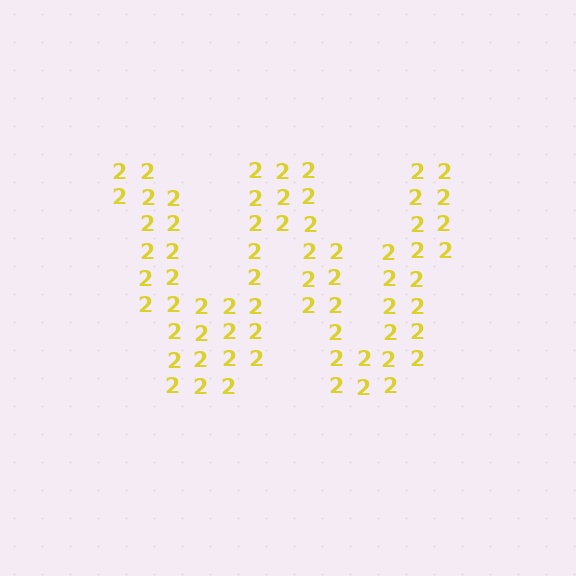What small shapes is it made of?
It is made of small digit 2's.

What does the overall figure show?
The overall figure shows the letter W.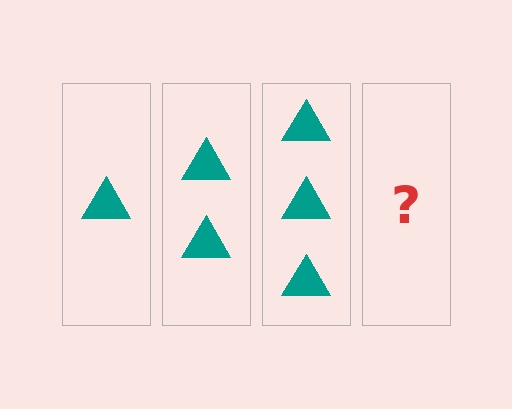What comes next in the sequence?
The next element should be 4 triangles.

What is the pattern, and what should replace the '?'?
The pattern is that each step adds one more triangle. The '?' should be 4 triangles.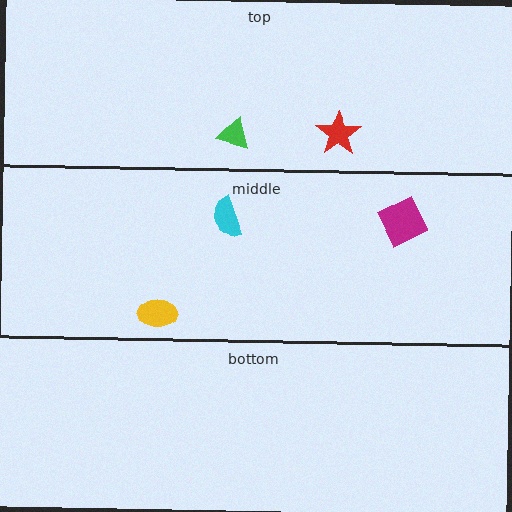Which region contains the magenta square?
The middle region.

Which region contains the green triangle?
The top region.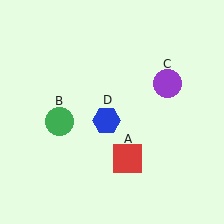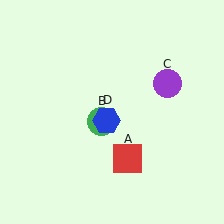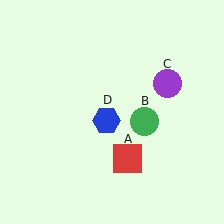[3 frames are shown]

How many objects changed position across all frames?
1 object changed position: green circle (object B).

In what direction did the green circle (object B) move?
The green circle (object B) moved right.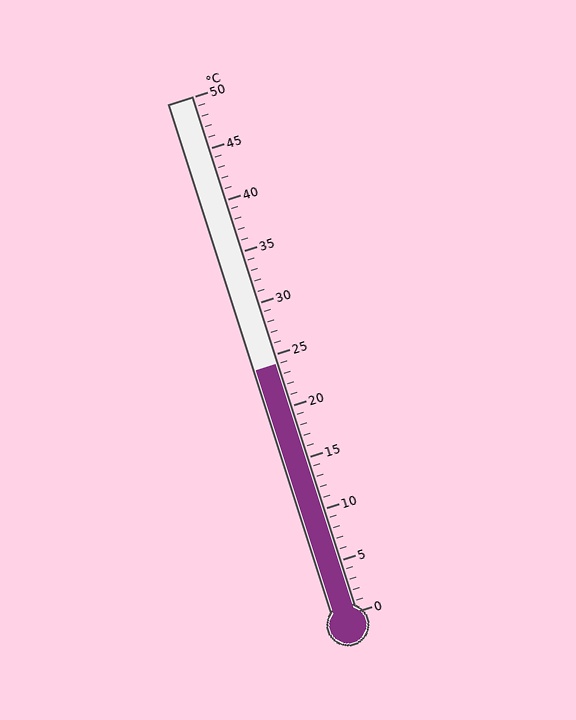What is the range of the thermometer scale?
The thermometer scale ranges from 0°C to 50°C.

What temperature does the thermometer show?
The thermometer shows approximately 24°C.